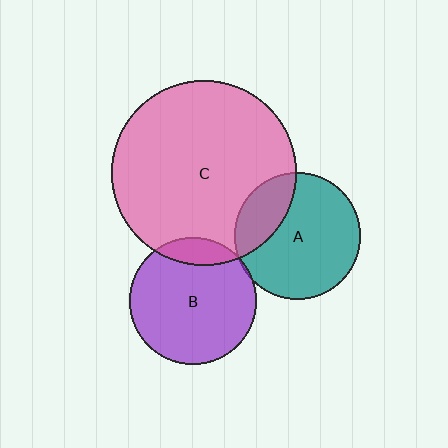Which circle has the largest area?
Circle C (pink).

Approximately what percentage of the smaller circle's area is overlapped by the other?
Approximately 25%.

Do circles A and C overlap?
Yes.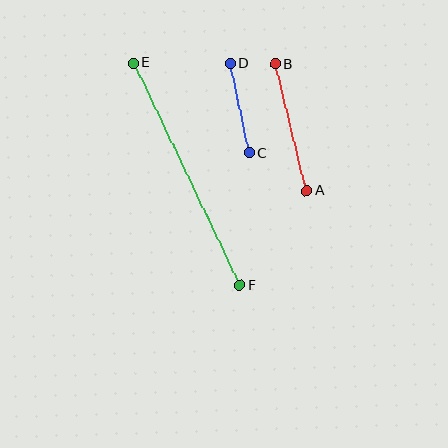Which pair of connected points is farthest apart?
Points E and F are farthest apart.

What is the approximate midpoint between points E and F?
The midpoint is at approximately (186, 174) pixels.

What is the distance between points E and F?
The distance is approximately 246 pixels.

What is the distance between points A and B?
The distance is approximately 131 pixels.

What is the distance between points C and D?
The distance is approximately 92 pixels.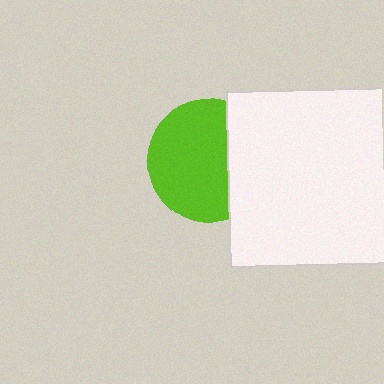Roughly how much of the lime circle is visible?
Most of it is visible (roughly 68%).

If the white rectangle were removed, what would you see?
You would see the complete lime circle.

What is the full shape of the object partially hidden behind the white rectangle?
The partially hidden object is a lime circle.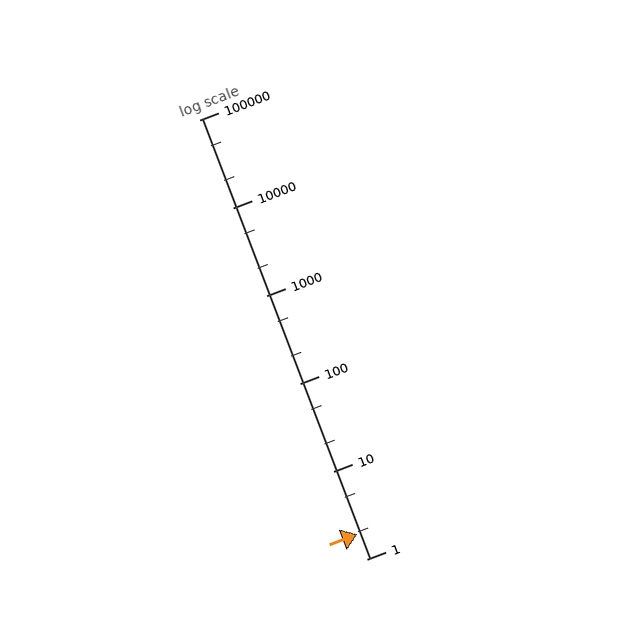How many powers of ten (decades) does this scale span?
The scale spans 5 decades, from 1 to 100000.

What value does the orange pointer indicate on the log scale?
The pointer indicates approximately 1.9.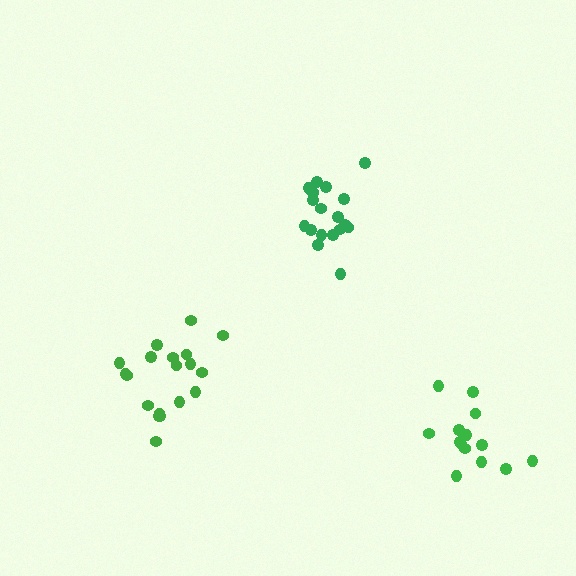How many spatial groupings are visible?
There are 3 spatial groupings.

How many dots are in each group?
Group 1: 14 dots, Group 2: 18 dots, Group 3: 19 dots (51 total).